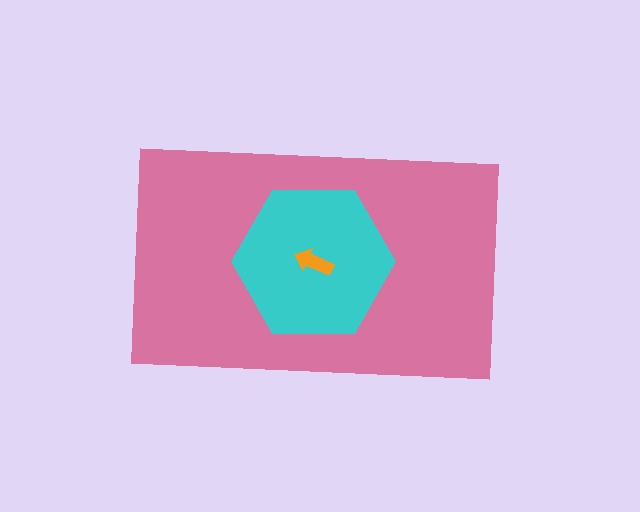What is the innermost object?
The orange arrow.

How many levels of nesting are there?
3.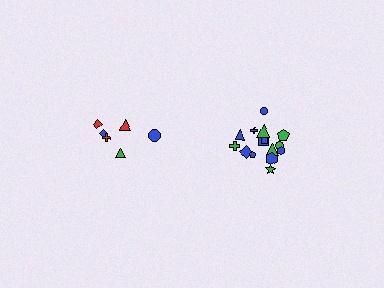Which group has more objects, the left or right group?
The right group.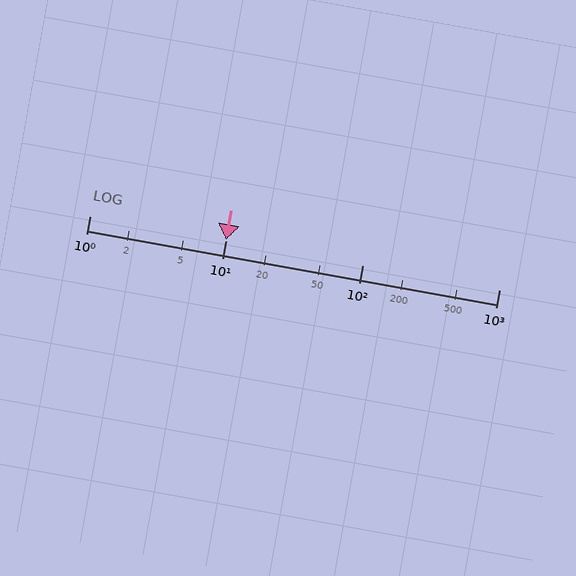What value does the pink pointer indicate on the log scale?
The pointer indicates approximately 10.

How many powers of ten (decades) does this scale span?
The scale spans 3 decades, from 1 to 1000.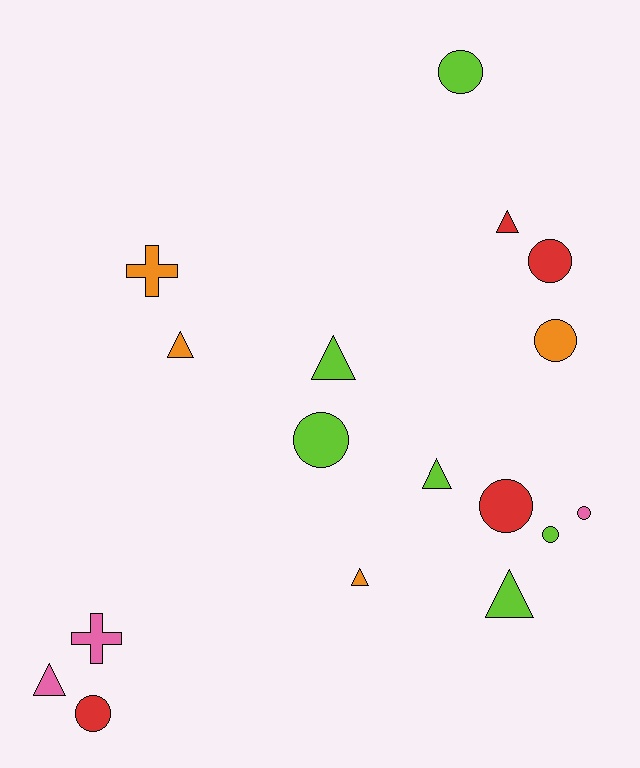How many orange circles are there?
There is 1 orange circle.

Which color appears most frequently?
Lime, with 6 objects.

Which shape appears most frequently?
Circle, with 8 objects.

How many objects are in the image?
There are 17 objects.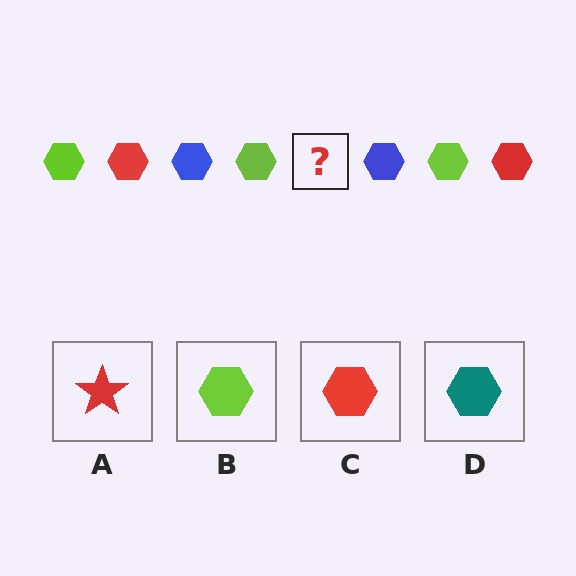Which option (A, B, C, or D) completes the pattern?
C.